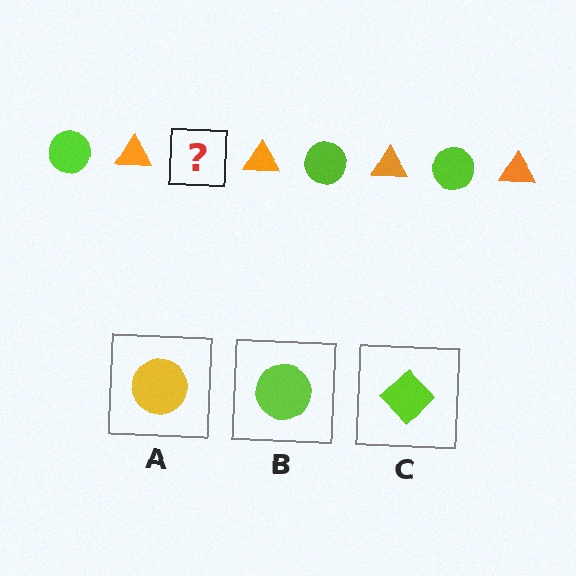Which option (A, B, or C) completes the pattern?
B.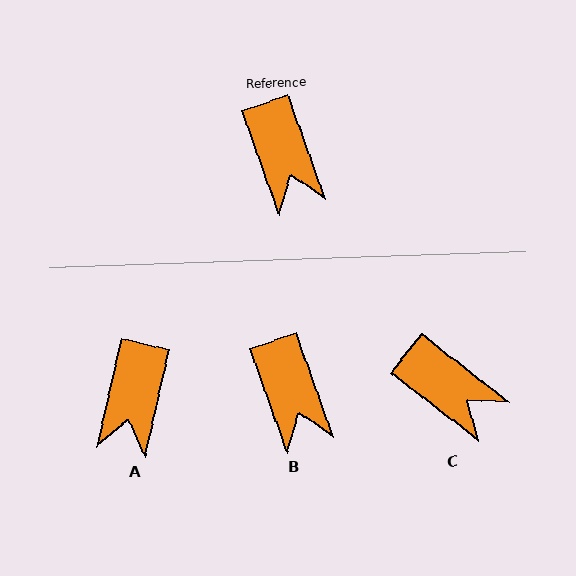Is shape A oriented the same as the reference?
No, it is off by about 32 degrees.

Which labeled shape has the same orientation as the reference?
B.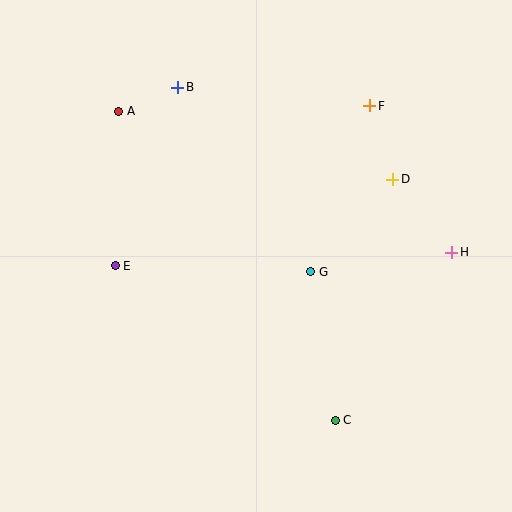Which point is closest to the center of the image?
Point G at (311, 272) is closest to the center.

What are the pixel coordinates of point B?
Point B is at (178, 87).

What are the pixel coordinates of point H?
Point H is at (451, 252).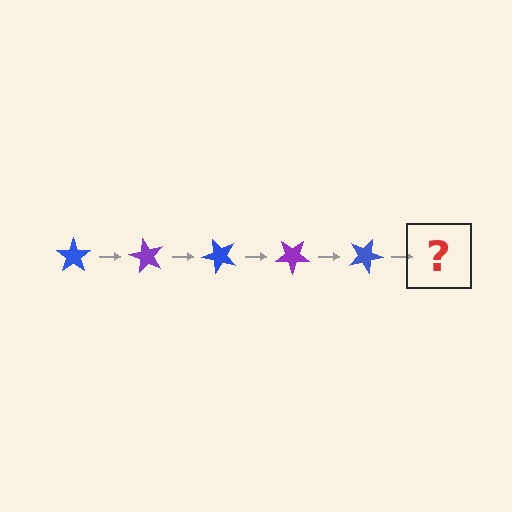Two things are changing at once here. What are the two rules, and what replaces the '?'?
The two rules are that it rotates 60 degrees each step and the color cycles through blue and purple. The '?' should be a purple star, rotated 300 degrees from the start.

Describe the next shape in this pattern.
It should be a purple star, rotated 300 degrees from the start.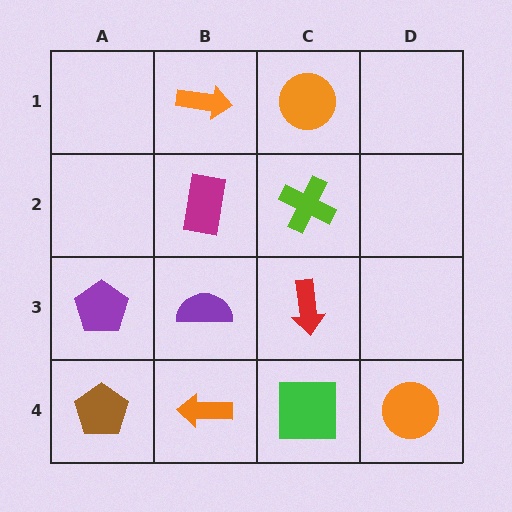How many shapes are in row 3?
3 shapes.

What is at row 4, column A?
A brown pentagon.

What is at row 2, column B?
A magenta rectangle.